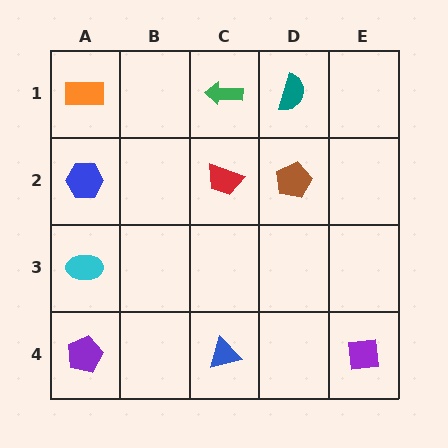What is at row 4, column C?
A blue triangle.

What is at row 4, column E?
A purple square.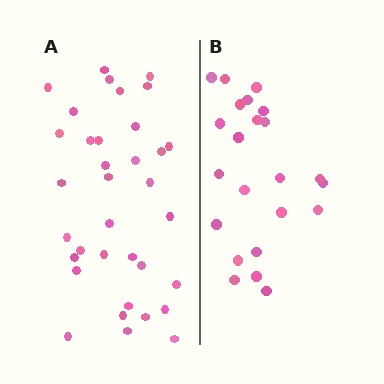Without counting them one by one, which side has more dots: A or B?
Region A (the left region) has more dots.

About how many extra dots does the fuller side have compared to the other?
Region A has roughly 12 or so more dots than region B.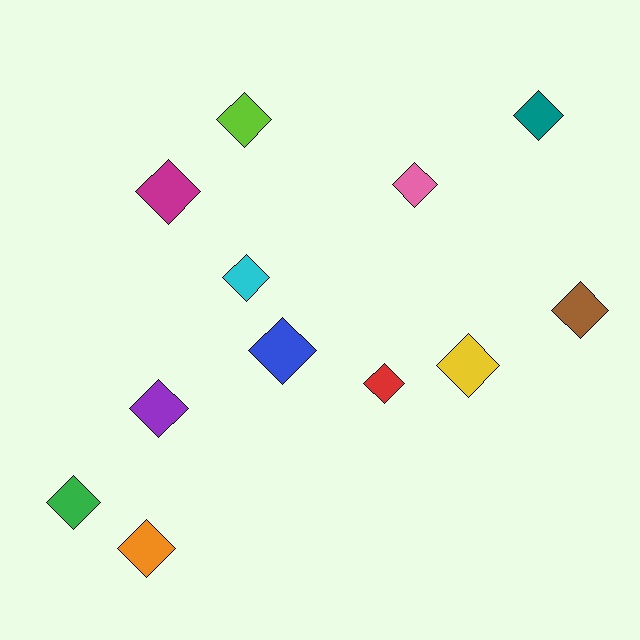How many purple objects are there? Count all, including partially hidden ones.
There is 1 purple object.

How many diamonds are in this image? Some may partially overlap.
There are 12 diamonds.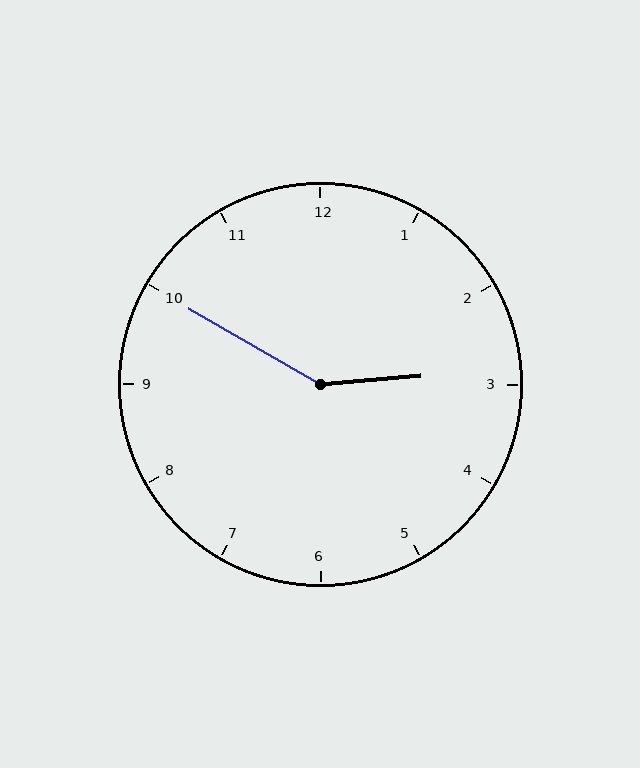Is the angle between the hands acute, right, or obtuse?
It is obtuse.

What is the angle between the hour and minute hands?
Approximately 145 degrees.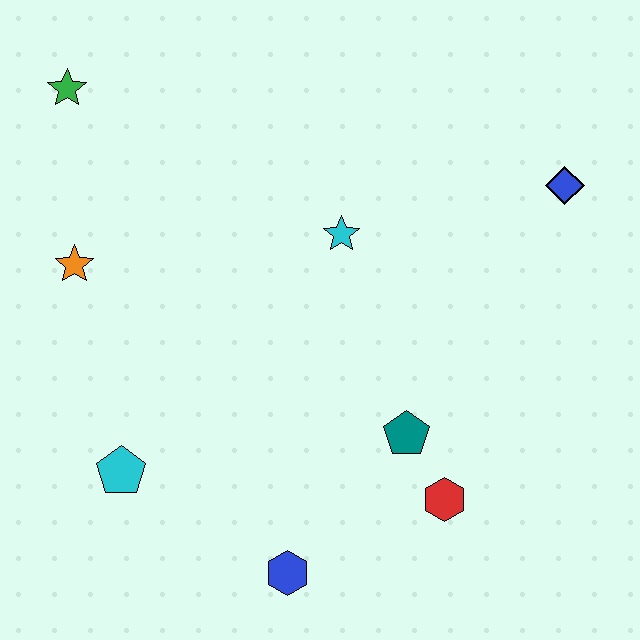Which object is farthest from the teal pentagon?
The green star is farthest from the teal pentagon.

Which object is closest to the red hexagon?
The teal pentagon is closest to the red hexagon.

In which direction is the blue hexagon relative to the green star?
The blue hexagon is below the green star.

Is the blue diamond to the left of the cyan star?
No